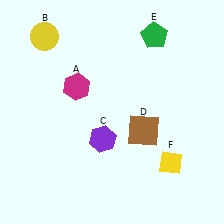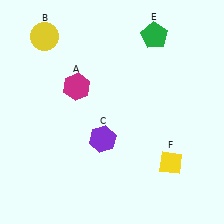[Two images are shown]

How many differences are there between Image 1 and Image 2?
There is 1 difference between the two images.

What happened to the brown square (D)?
The brown square (D) was removed in Image 2. It was in the bottom-right area of Image 1.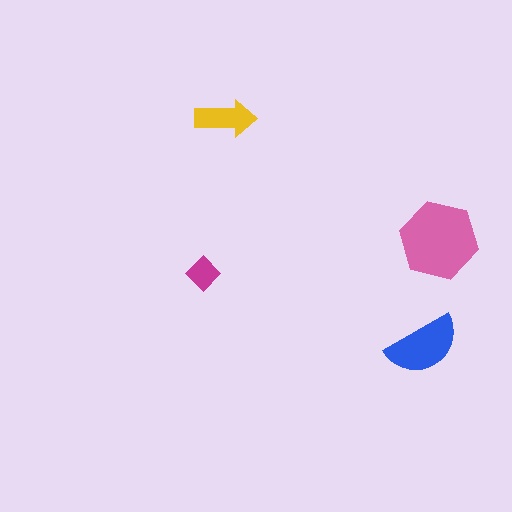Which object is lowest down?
The blue semicircle is bottommost.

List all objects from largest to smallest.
The pink hexagon, the blue semicircle, the yellow arrow, the magenta diamond.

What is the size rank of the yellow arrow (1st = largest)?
3rd.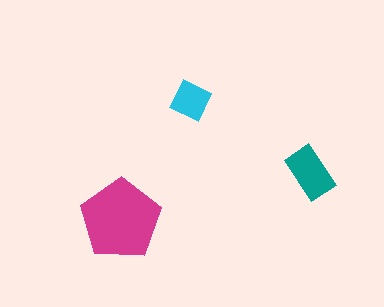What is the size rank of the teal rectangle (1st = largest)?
2nd.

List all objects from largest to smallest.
The magenta pentagon, the teal rectangle, the cyan square.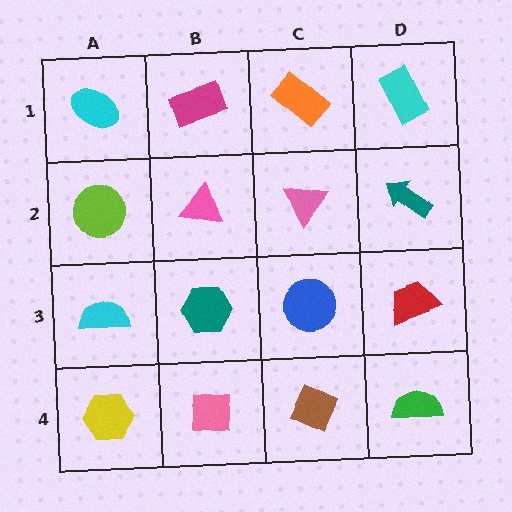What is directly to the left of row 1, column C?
A magenta rectangle.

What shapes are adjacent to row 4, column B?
A teal hexagon (row 3, column B), a yellow hexagon (row 4, column A), a brown diamond (row 4, column C).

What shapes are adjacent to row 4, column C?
A blue circle (row 3, column C), a pink square (row 4, column B), a green semicircle (row 4, column D).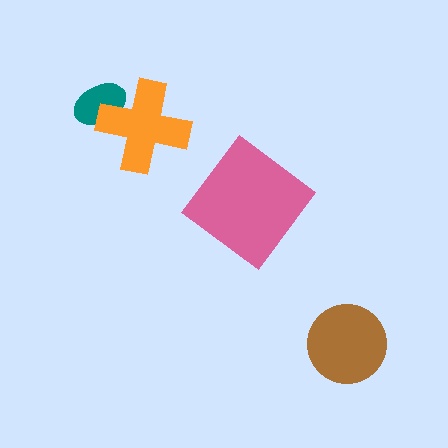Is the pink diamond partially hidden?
No, no other shape covers it.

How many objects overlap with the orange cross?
1 object overlaps with the orange cross.